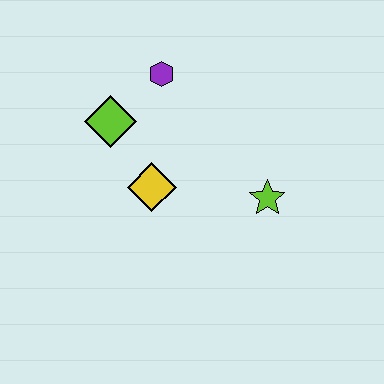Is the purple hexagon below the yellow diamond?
No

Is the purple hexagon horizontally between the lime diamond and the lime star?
Yes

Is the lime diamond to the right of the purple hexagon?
No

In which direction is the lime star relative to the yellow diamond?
The lime star is to the right of the yellow diamond.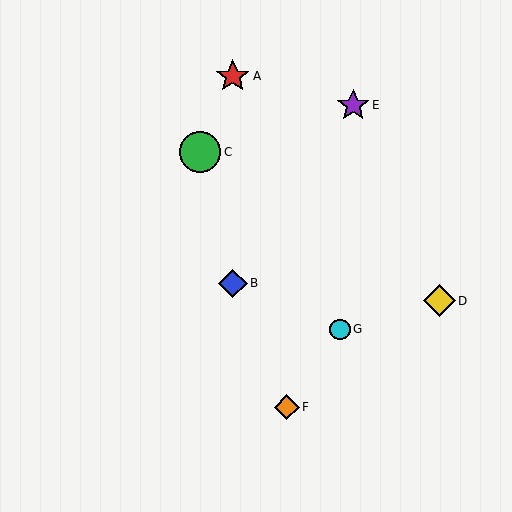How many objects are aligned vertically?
2 objects (A, B) are aligned vertically.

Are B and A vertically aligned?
Yes, both are at x≈233.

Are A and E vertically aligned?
No, A is at x≈233 and E is at x≈353.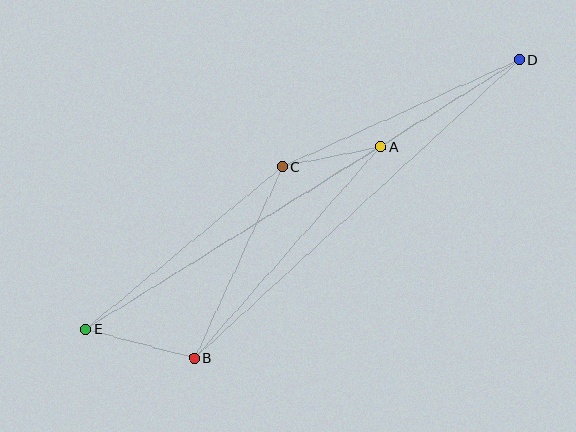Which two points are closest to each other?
Points A and C are closest to each other.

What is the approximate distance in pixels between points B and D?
The distance between B and D is approximately 441 pixels.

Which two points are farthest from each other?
Points D and E are farthest from each other.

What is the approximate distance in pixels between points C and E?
The distance between C and E is approximately 255 pixels.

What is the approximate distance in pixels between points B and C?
The distance between B and C is approximately 210 pixels.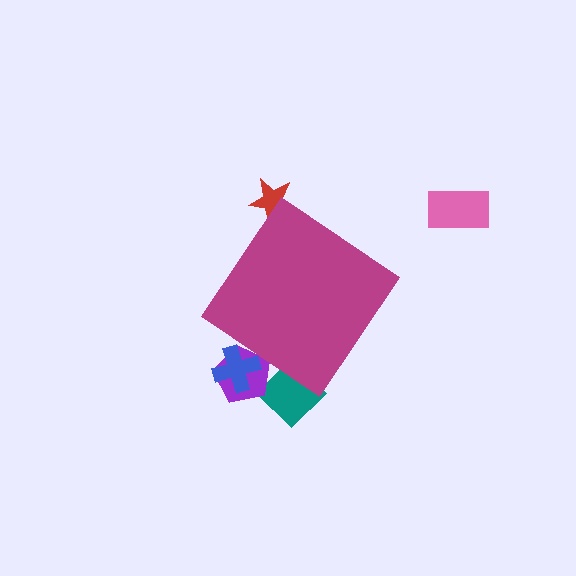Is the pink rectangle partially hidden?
No, the pink rectangle is fully visible.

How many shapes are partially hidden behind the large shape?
4 shapes are partially hidden.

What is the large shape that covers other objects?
A magenta diamond.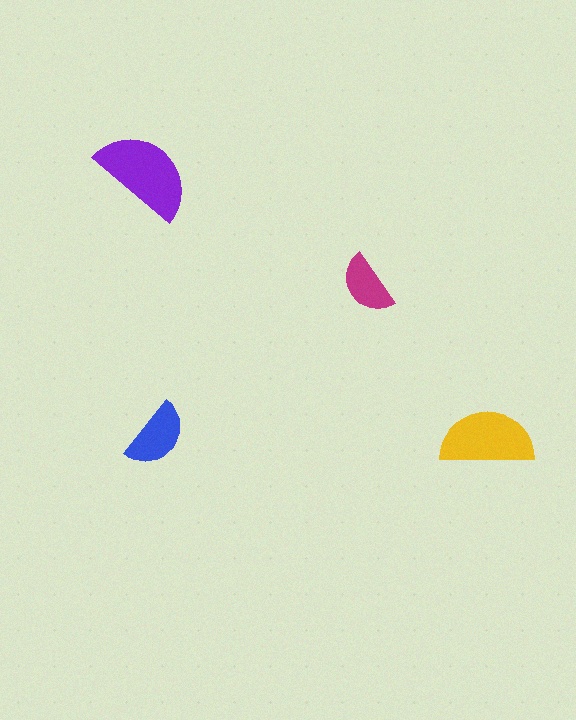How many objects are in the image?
There are 4 objects in the image.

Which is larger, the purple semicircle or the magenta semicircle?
The purple one.